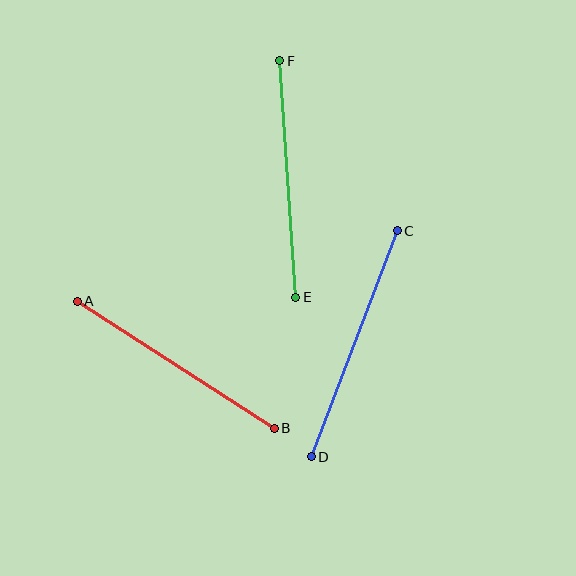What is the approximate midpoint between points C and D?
The midpoint is at approximately (354, 344) pixels.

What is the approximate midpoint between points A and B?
The midpoint is at approximately (176, 365) pixels.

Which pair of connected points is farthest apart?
Points C and D are farthest apart.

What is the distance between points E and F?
The distance is approximately 237 pixels.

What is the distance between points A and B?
The distance is approximately 234 pixels.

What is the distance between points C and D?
The distance is approximately 242 pixels.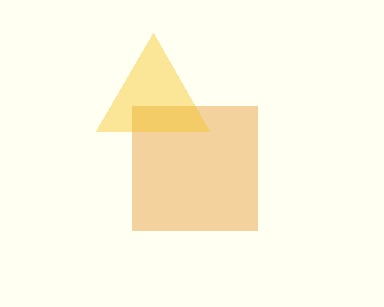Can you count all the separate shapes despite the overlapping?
Yes, there are 2 separate shapes.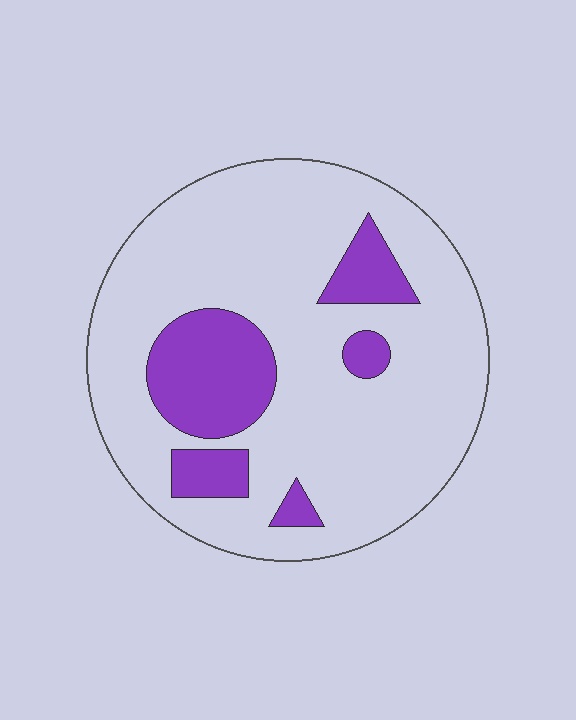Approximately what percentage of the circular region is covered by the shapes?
Approximately 20%.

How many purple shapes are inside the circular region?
5.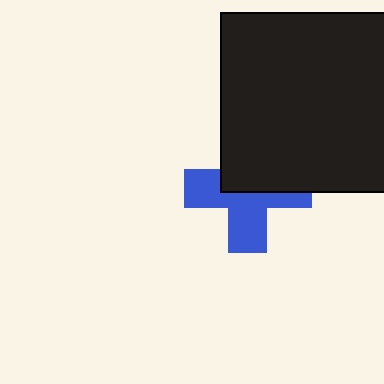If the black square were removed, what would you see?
You would see the complete blue cross.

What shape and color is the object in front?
The object in front is a black square.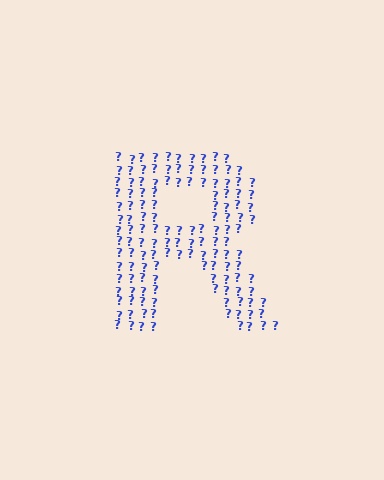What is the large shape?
The large shape is the letter R.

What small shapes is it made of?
It is made of small question marks.